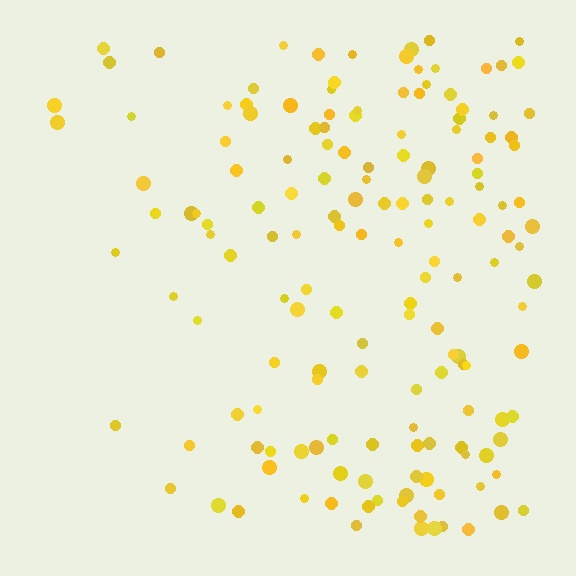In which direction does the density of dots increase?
From left to right, with the right side densest.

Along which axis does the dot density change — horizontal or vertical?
Horizontal.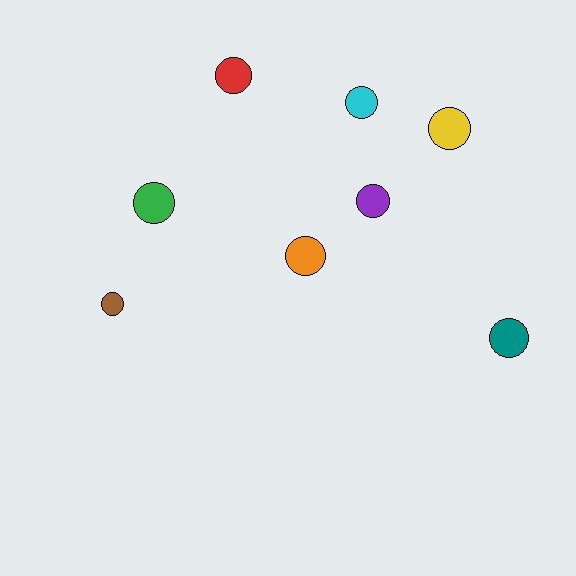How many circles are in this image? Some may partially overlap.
There are 8 circles.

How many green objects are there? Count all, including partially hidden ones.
There is 1 green object.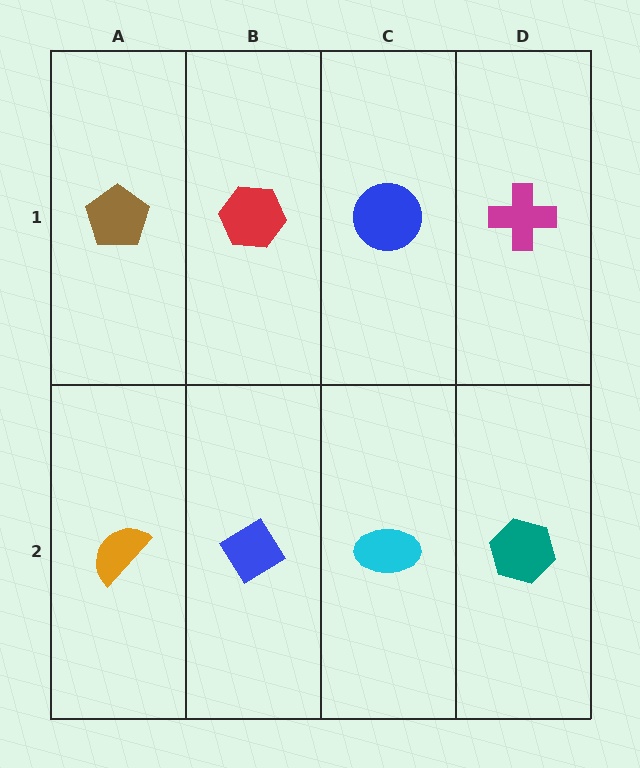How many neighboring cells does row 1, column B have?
3.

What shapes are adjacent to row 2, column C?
A blue circle (row 1, column C), a blue diamond (row 2, column B), a teal hexagon (row 2, column D).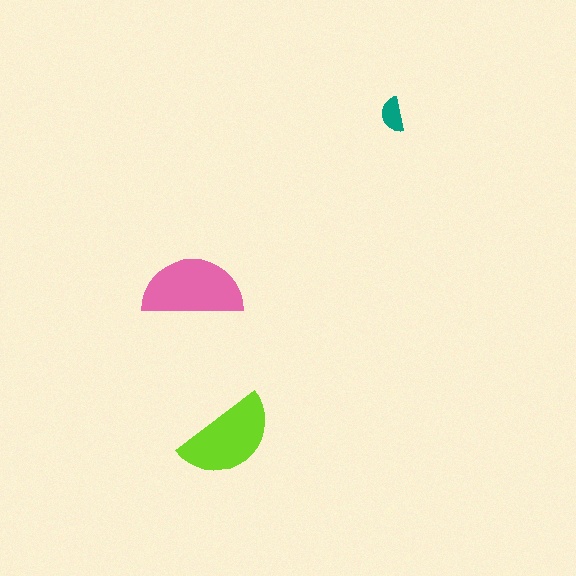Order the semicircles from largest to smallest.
the pink one, the lime one, the teal one.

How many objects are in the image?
There are 3 objects in the image.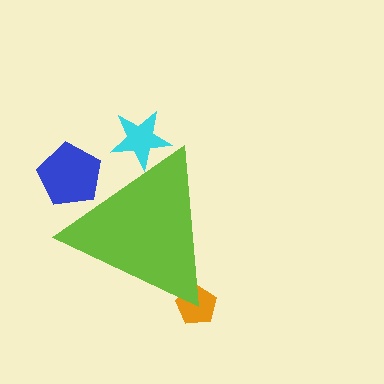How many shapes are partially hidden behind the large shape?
3 shapes are partially hidden.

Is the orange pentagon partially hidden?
Yes, the orange pentagon is partially hidden behind the lime triangle.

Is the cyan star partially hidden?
Yes, the cyan star is partially hidden behind the lime triangle.